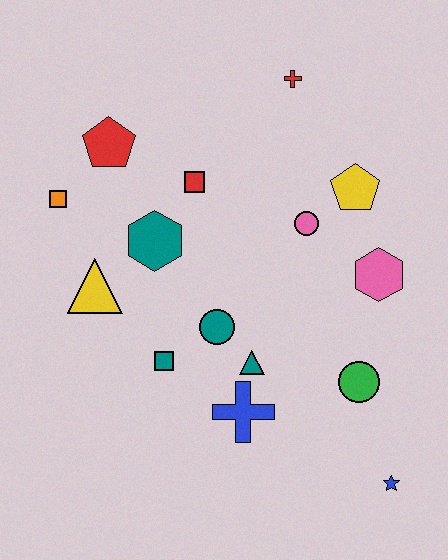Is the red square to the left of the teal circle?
Yes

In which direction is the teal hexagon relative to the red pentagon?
The teal hexagon is below the red pentagon.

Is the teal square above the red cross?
No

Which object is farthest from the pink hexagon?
The orange square is farthest from the pink hexagon.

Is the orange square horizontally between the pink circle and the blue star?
No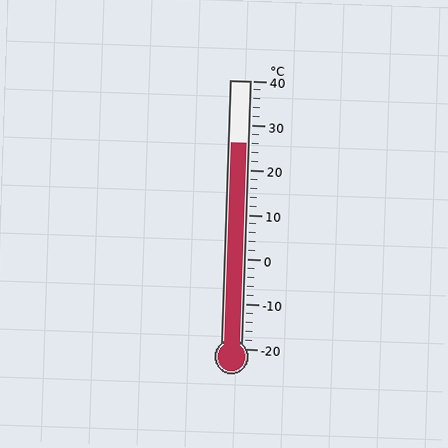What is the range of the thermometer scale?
The thermometer scale ranges from -20°C to 40°C.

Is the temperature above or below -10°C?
The temperature is above -10°C.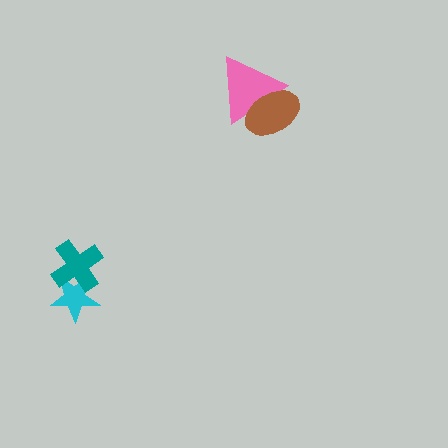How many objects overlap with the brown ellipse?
1 object overlaps with the brown ellipse.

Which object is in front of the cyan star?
The teal cross is in front of the cyan star.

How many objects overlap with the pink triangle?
1 object overlaps with the pink triangle.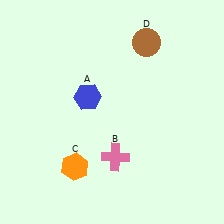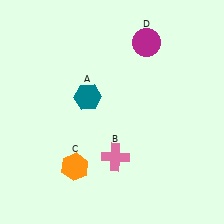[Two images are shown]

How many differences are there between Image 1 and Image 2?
There are 2 differences between the two images.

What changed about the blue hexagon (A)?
In Image 1, A is blue. In Image 2, it changed to teal.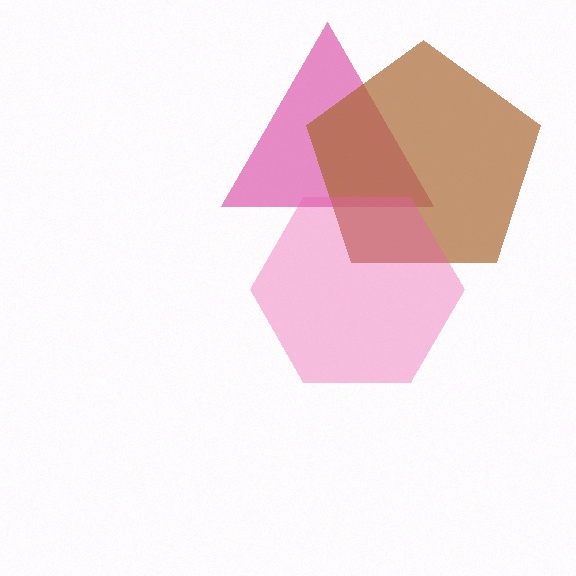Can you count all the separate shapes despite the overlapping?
Yes, there are 3 separate shapes.